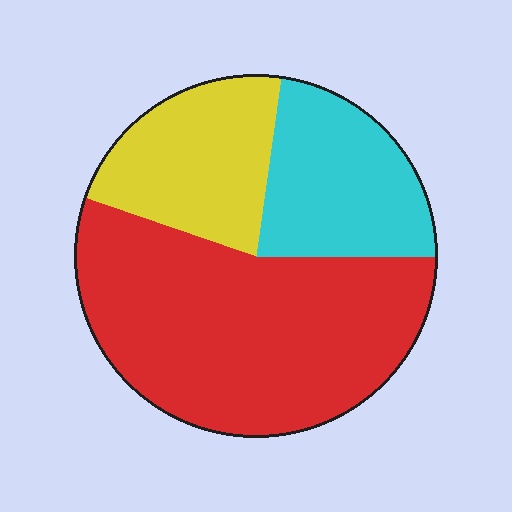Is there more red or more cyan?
Red.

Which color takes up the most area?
Red, at roughly 55%.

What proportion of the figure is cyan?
Cyan covers roughly 25% of the figure.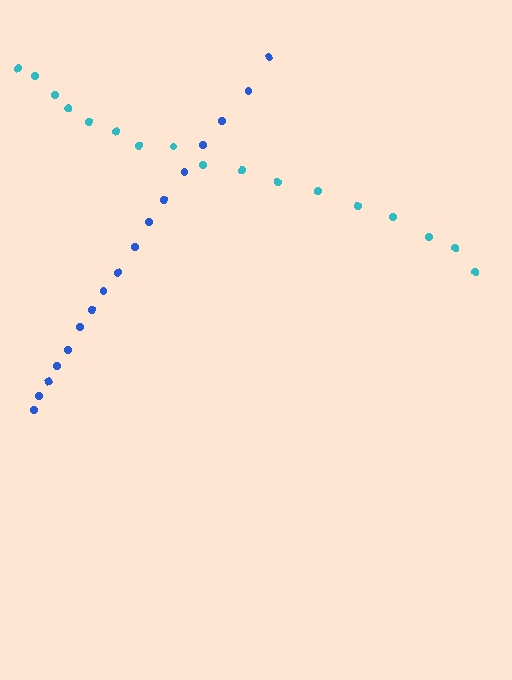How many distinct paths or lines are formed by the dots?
There are 2 distinct paths.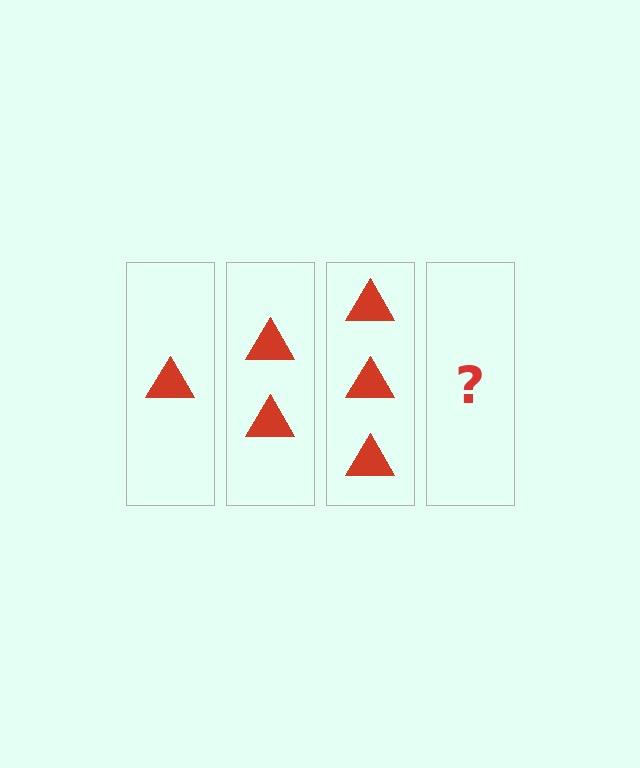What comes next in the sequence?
The next element should be 4 triangles.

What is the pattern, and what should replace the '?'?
The pattern is that each step adds one more triangle. The '?' should be 4 triangles.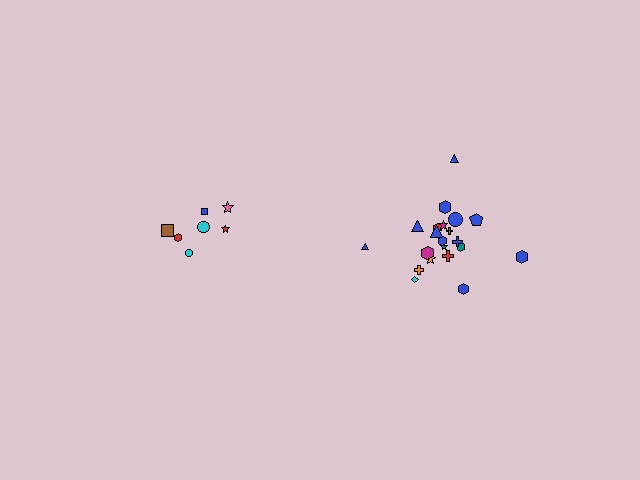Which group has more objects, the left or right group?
The right group.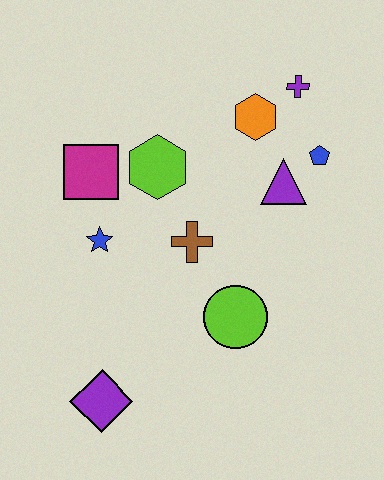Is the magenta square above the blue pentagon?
No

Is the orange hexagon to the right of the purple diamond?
Yes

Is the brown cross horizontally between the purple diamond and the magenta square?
No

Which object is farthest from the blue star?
The purple cross is farthest from the blue star.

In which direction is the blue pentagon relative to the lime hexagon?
The blue pentagon is to the right of the lime hexagon.